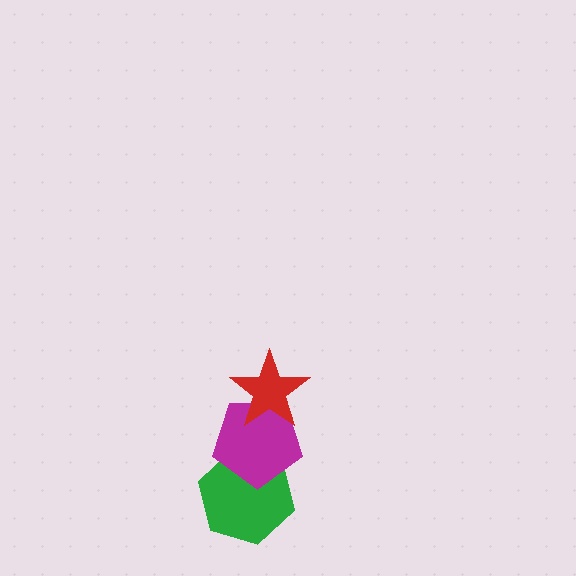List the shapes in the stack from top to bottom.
From top to bottom: the red star, the magenta pentagon, the green hexagon.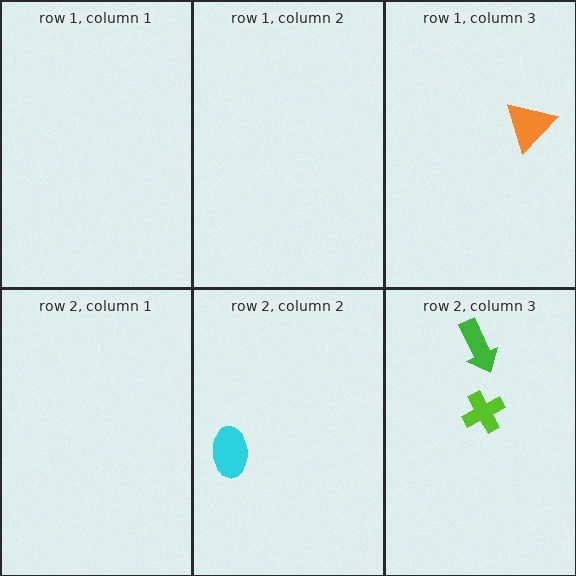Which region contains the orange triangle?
The row 1, column 3 region.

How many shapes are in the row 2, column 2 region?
1.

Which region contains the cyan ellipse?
The row 2, column 2 region.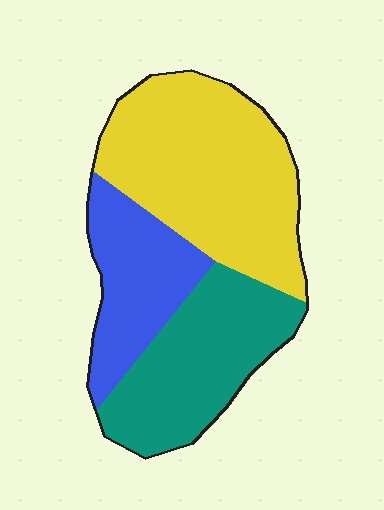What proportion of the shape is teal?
Teal covers roughly 30% of the shape.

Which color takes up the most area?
Yellow, at roughly 45%.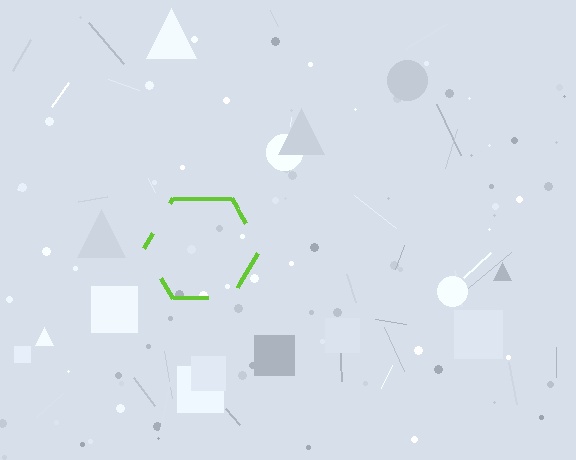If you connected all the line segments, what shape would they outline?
They would outline a hexagon.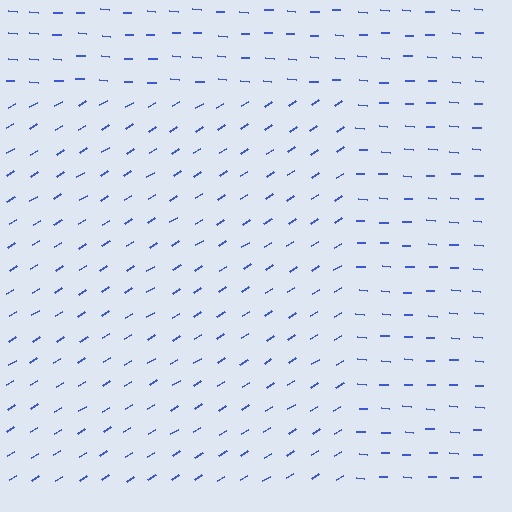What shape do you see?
I see a rectangle.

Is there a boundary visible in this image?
Yes, there is a texture boundary formed by a change in line orientation.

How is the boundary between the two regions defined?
The boundary is defined purely by a change in line orientation (approximately 35 degrees difference). All lines are the same color and thickness.